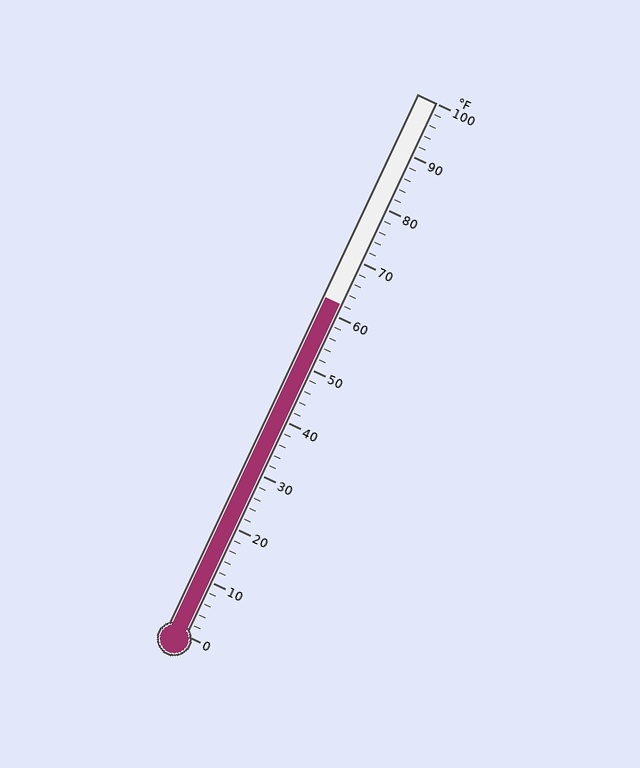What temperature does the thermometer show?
The thermometer shows approximately 62°F.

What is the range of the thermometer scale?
The thermometer scale ranges from 0°F to 100°F.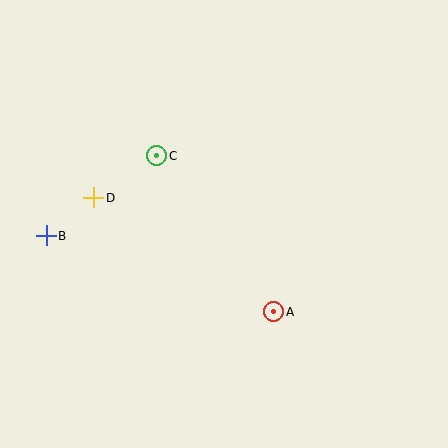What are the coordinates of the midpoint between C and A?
The midpoint between C and A is at (215, 234).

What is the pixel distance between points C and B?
The distance between C and B is 136 pixels.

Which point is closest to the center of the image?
Point C at (157, 156) is closest to the center.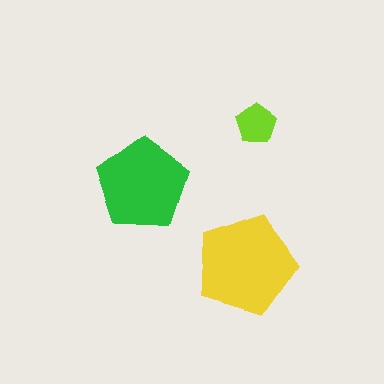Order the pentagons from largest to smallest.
the yellow one, the green one, the lime one.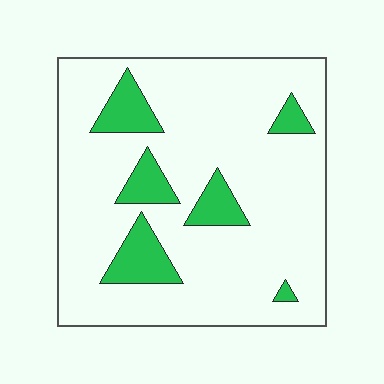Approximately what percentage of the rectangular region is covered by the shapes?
Approximately 15%.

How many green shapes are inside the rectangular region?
6.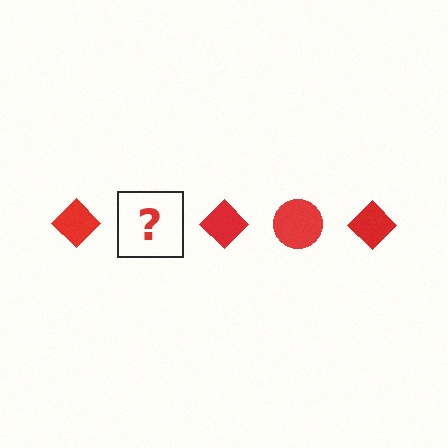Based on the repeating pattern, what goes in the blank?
The blank should be a red circle.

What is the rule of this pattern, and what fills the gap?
The rule is that the pattern cycles through diamond, circle shapes in red. The gap should be filled with a red circle.